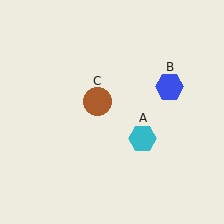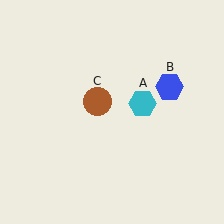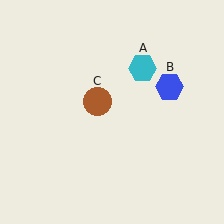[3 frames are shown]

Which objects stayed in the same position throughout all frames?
Blue hexagon (object B) and brown circle (object C) remained stationary.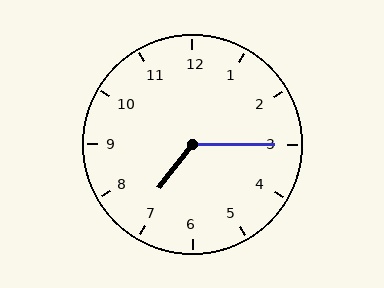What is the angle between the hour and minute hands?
Approximately 128 degrees.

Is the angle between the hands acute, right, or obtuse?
It is obtuse.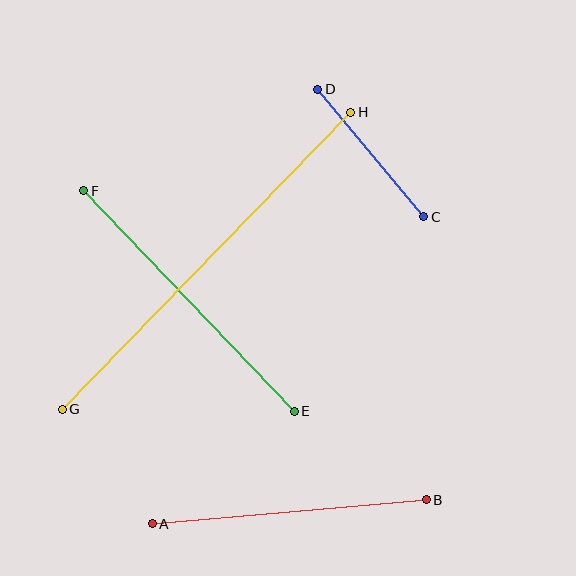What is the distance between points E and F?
The distance is approximately 305 pixels.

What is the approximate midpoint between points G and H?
The midpoint is at approximately (207, 261) pixels.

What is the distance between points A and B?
The distance is approximately 275 pixels.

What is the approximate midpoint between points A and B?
The midpoint is at approximately (289, 512) pixels.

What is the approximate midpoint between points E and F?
The midpoint is at approximately (189, 301) pixels.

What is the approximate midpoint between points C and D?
The midpoint is at approximately (371, 153) pixels.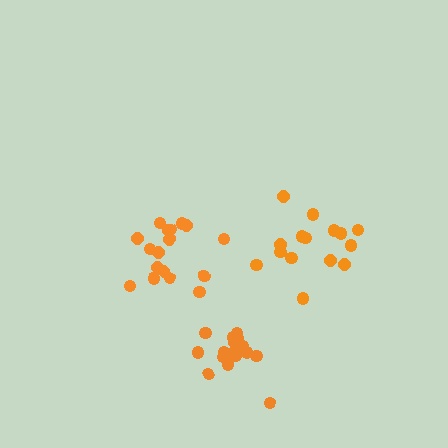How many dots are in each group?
Group 1: 15 dots, Group 2: 17 dots, Group 3: 19 dots (51 total).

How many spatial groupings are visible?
There are 3 spatial groupings.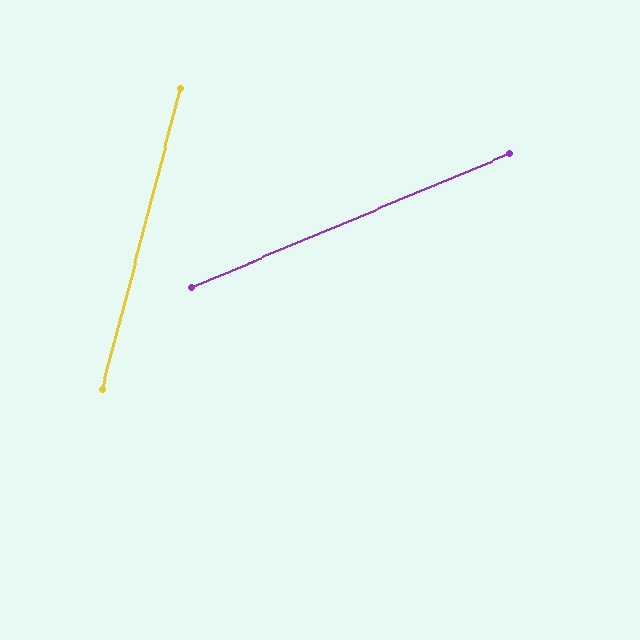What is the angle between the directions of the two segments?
Approximately 53 degrees.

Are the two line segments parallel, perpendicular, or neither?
Neither parallel nor perpendicular — they differ by about 53°.